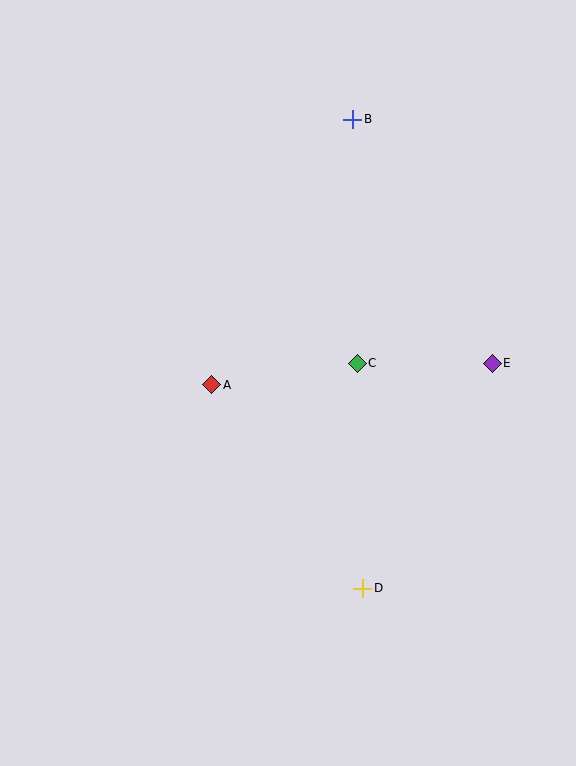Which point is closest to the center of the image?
Point C at (357, 363) is closest to the center.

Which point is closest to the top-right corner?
Point B is closest to the top-right corner.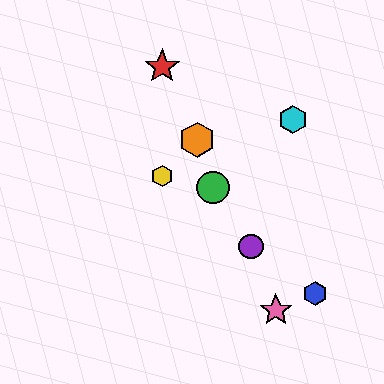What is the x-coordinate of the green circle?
The green circle is at x≈213.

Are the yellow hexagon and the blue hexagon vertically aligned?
No, the yellow hexagon is at x≈162 and the blue hexagon is at x≈315.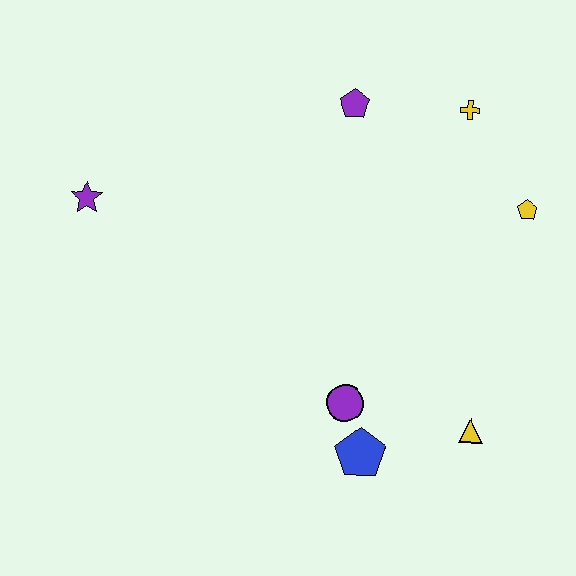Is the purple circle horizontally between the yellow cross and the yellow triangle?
No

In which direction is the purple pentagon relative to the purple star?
The purple pentagon is to the right of the purple star.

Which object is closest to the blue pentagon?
The purple circle is closest to the blue pentagon.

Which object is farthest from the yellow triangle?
The purple star is farthest from the yellow triangle.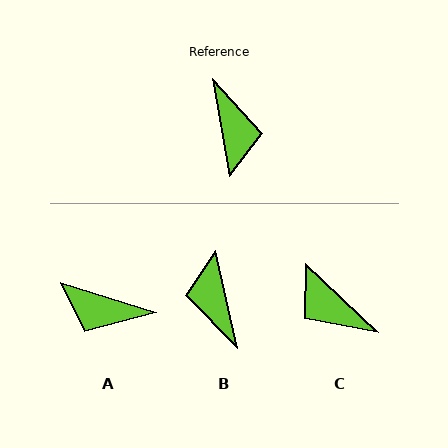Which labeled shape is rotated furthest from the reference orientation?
B, about 177 degrees away.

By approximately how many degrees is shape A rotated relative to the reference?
Approximately 117 degrees clockwise.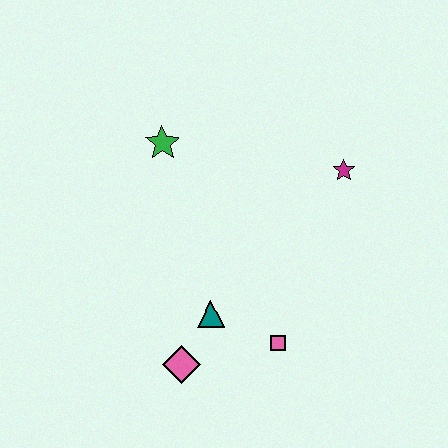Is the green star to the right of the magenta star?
No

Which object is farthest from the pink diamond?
The magenta star is farthest from the pink diamond.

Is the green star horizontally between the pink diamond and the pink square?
No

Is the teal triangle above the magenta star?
No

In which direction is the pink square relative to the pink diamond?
The pink square is to the right of the pink diamond.